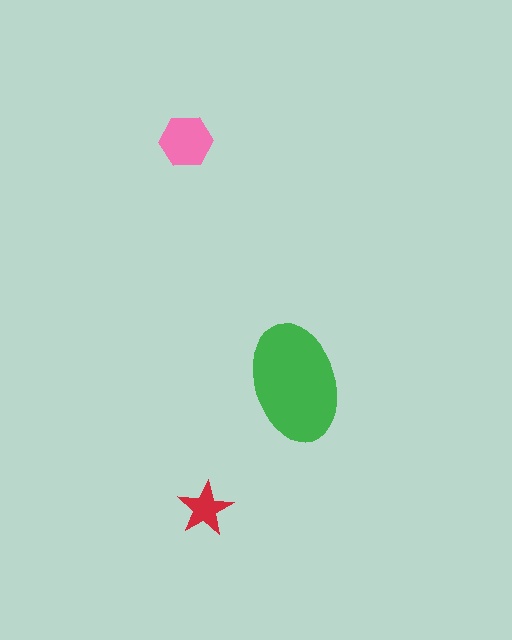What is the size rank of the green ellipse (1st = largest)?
1st.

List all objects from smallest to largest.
The red star, the pink hexagon, the green ellipse.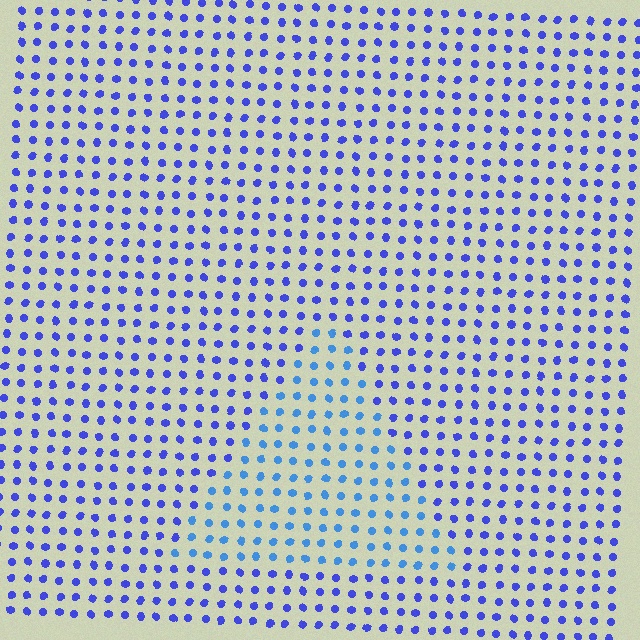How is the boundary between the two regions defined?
The boundary is defined purely by a slight shift in hue (about 27 degrees). Spacing, size, and orientation are identical on both sides.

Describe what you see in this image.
The image is filled with small blue elements in a uniform arrangement. A triangle-shaped region is visible where the elements are tinted to a slightly different hue, forming a subtle color boundary.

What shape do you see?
I see a triangle.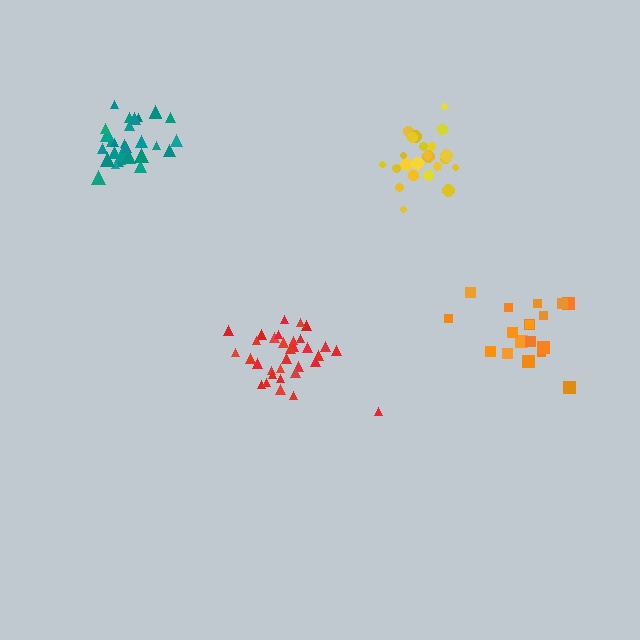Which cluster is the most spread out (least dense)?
Orange.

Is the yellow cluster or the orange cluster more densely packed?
Yellow.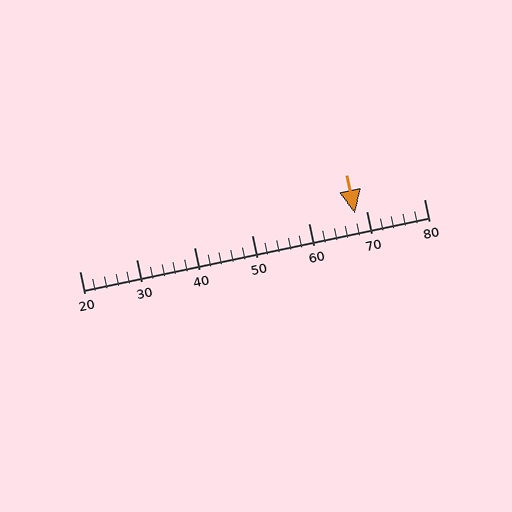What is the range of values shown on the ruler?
The ruler shows values from 20 to 80.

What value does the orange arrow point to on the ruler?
The orange arrow points to approximately 68.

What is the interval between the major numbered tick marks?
The major tick marks are spaced 10 units apart.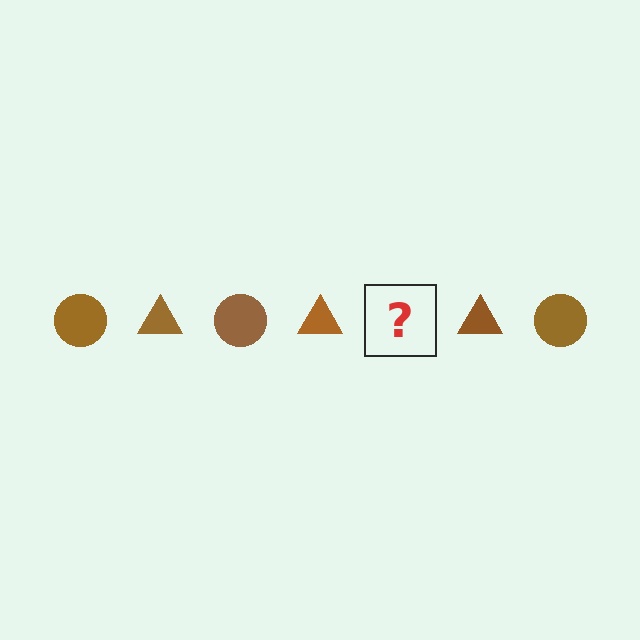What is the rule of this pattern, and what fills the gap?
The rule is that the pattern cycles through circle, triangle shapes in brown. The gap should be filled with a brown circle.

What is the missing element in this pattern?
The missing element is a brown circle.